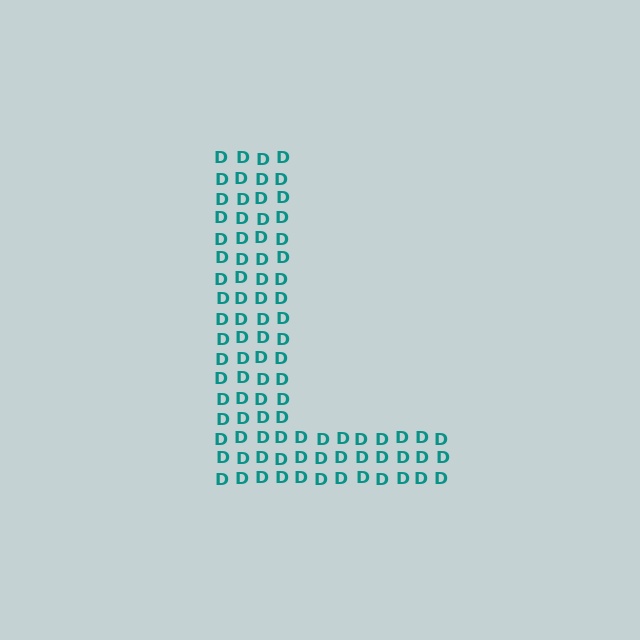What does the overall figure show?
The overall figure shows the letter L.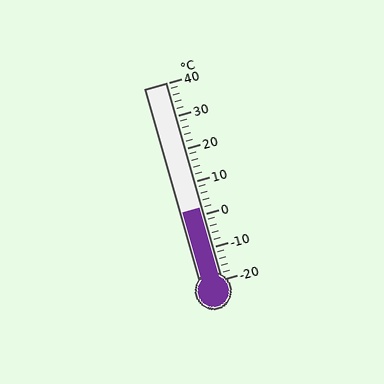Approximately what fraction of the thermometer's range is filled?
The thermometer is filled to approximately 35% of its range.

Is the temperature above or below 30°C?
The temperature is below 30°C.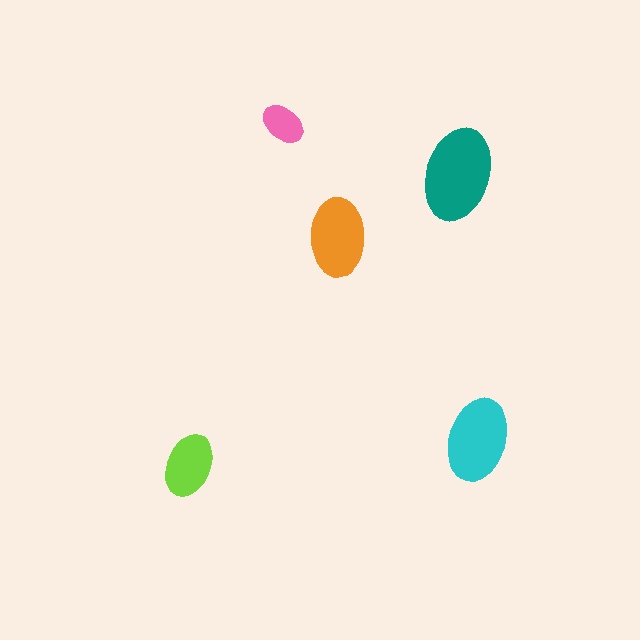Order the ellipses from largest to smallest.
the teal one, the cyan one, the orange one, the lime one, the pink one.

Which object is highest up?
The pink ellipse is topmost.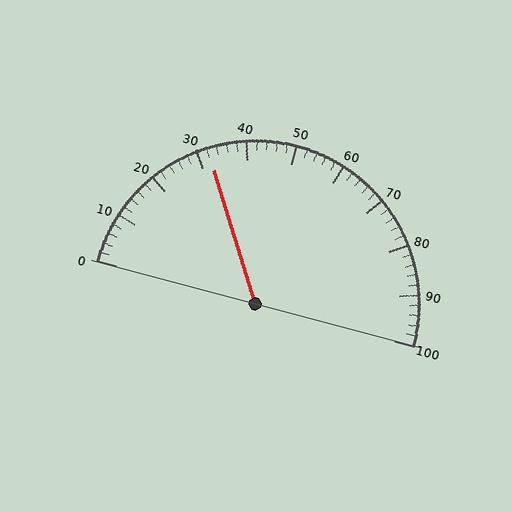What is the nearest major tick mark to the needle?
The nearest major tick mark is 30.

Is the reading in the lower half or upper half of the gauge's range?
The reading is in the lower half of the range (0 to 100).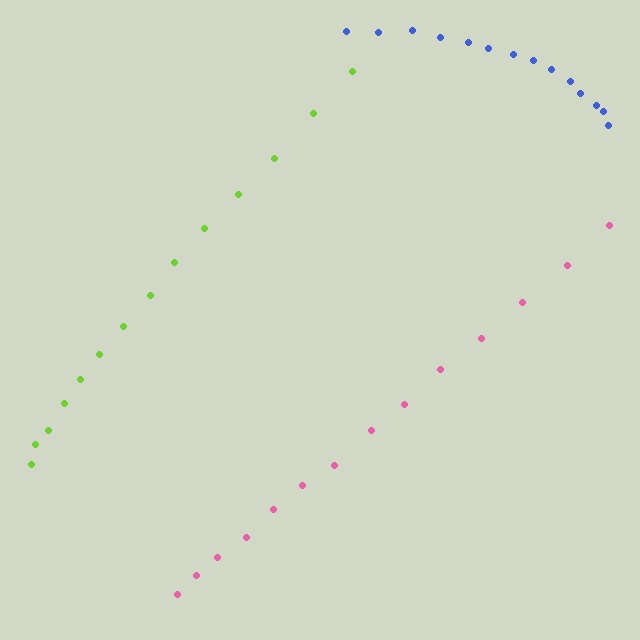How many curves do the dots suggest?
There are 3 distinct paths.